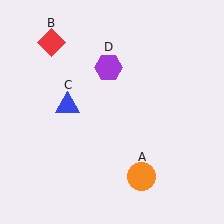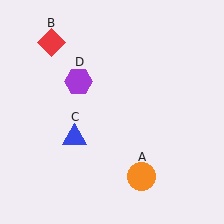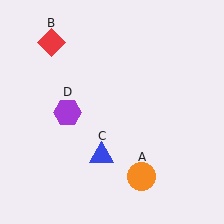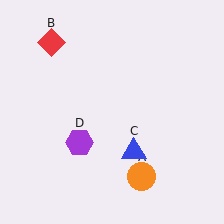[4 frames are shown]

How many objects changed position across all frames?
2 objects changed position: blue triangle (object C), purple hexagon (object D).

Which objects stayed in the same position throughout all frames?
Orange circle (object A) and red diamond (object B) remained stationary.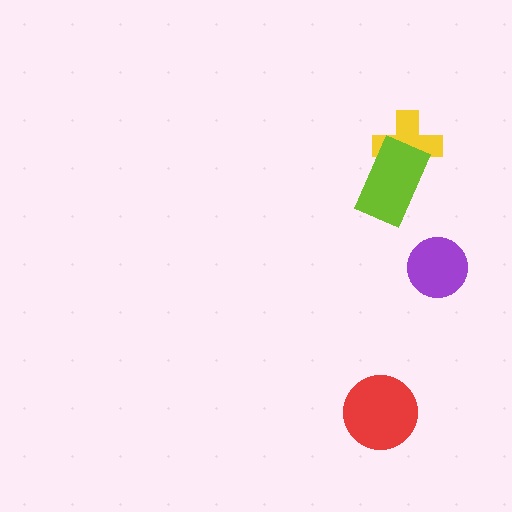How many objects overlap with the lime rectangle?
1 object overlaps with the lime rectangle.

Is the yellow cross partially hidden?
Yes, it is partially covered by another shape.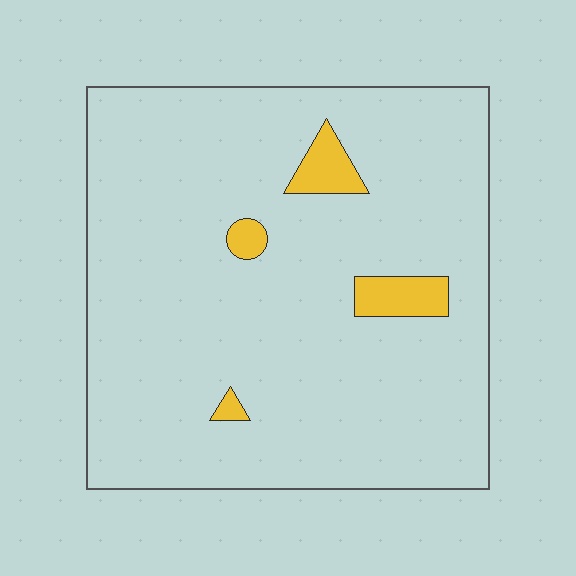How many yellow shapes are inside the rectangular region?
4.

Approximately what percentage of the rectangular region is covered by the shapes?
Approximately 5%.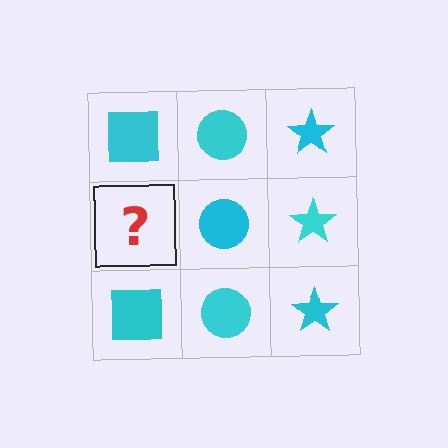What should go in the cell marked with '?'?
The missing cell should contain a cyan square.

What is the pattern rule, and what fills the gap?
The rule is that each column has a consistent shape. The gap should be filled with a cyan square.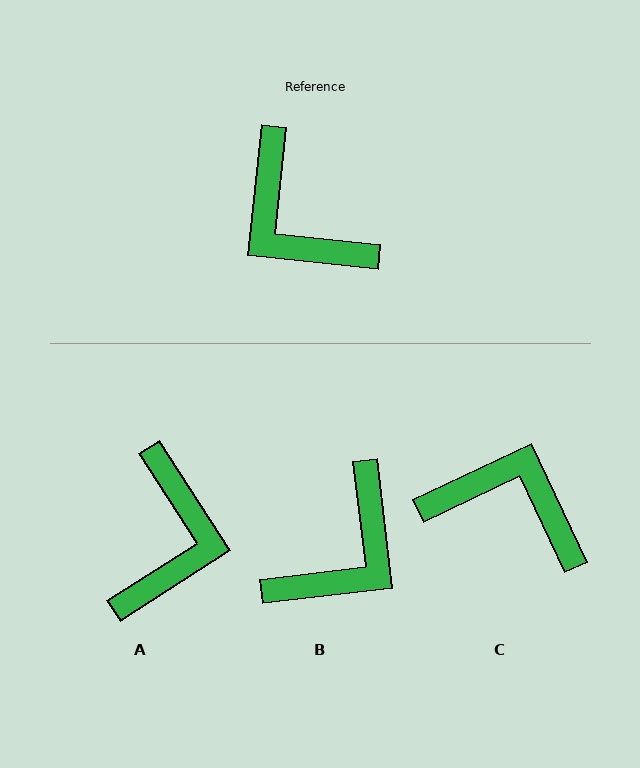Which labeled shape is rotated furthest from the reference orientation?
C, about 149 degrees away.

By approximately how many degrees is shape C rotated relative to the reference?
Approximately 149 degrees clockwise.